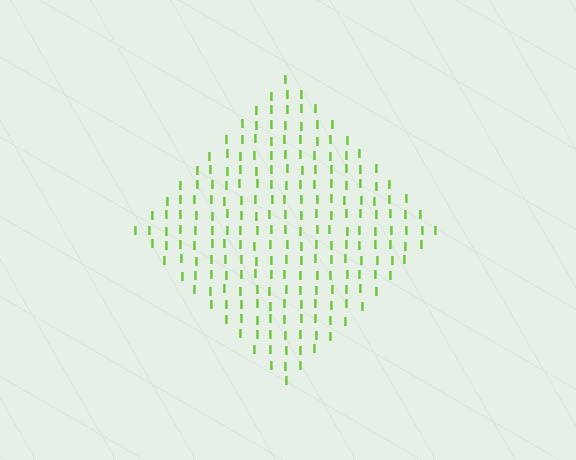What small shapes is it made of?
It is made of small letter I's.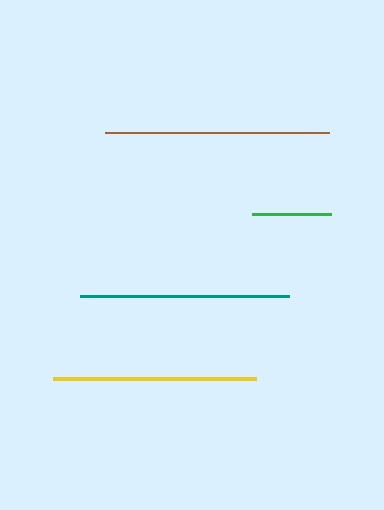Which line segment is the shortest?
The green line is the shortest at approximately 79 pixels.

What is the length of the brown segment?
The brown segment is approximately 225 pixels long.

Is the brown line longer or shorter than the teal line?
The brown line is longer than the teal line.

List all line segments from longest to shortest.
From longest to shortest: brown, teal, yellow, green.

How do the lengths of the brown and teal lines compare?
The brown and teal lines are approximately the same length.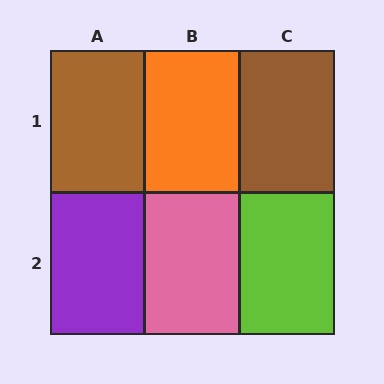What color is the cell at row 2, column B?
Pink.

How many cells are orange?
1 cell is orange.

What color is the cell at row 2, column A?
Purple.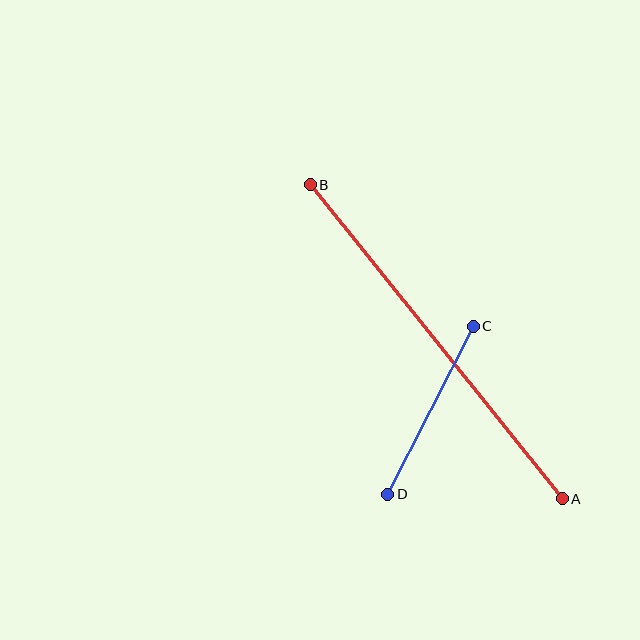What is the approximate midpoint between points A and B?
The midpoint is at approximately (436, 342) pixels.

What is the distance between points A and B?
The distance is approximately 403 pixels.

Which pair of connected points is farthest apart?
Points A and B are farthest apart.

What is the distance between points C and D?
The distance is approximately 188 pixels.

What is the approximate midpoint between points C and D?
The midpoint is at approximately (430, 410) pixels.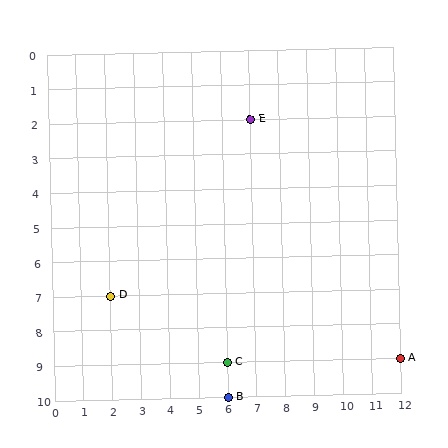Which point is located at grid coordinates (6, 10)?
Point B is at (6, 10).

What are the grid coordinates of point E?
Point E is at grid coordinates (7, 2).